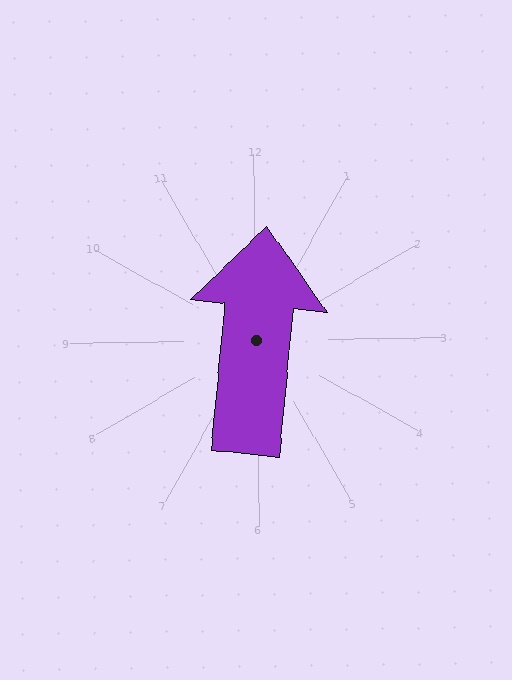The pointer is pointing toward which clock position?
Roughly 12 o'clock.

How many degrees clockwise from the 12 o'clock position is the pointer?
Approximately 6 degrees.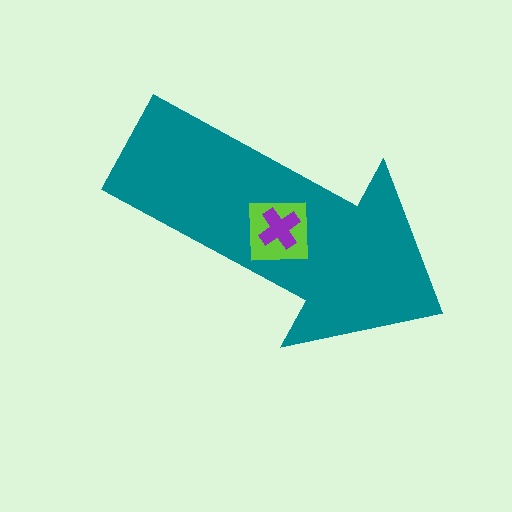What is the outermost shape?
The teal arrow.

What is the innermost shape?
The purple cross.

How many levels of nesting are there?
3.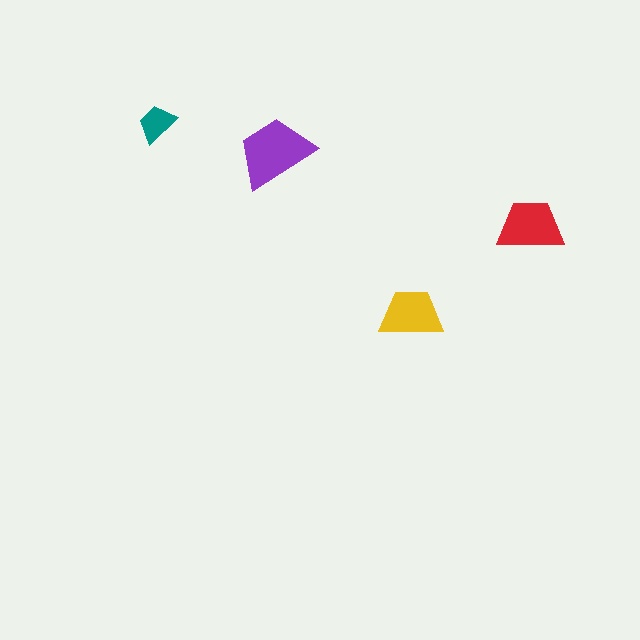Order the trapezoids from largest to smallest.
the purple one, the red one, the yellow one, the teal one.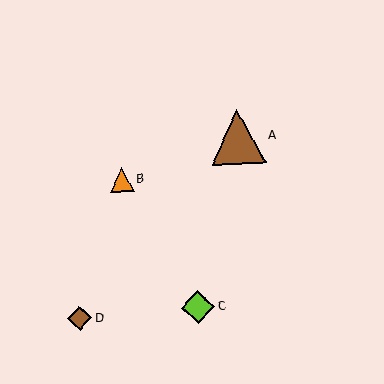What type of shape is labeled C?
Shape C is a lime diamond.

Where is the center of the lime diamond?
The center of the lime diamond is at (198, 307).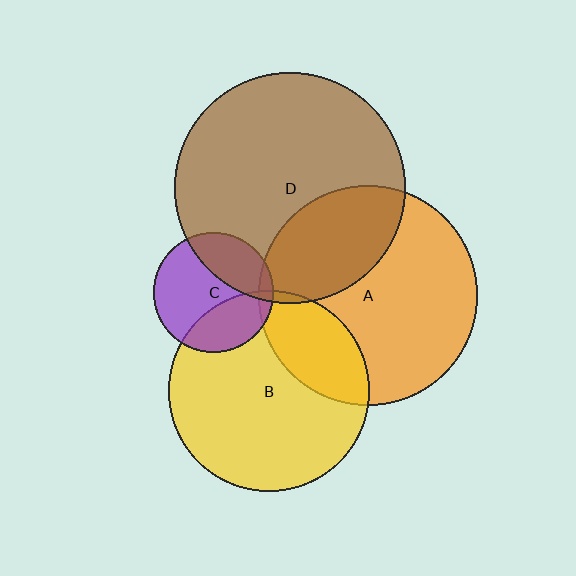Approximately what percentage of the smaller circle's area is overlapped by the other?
Approximately 30%.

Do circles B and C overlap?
Yes.